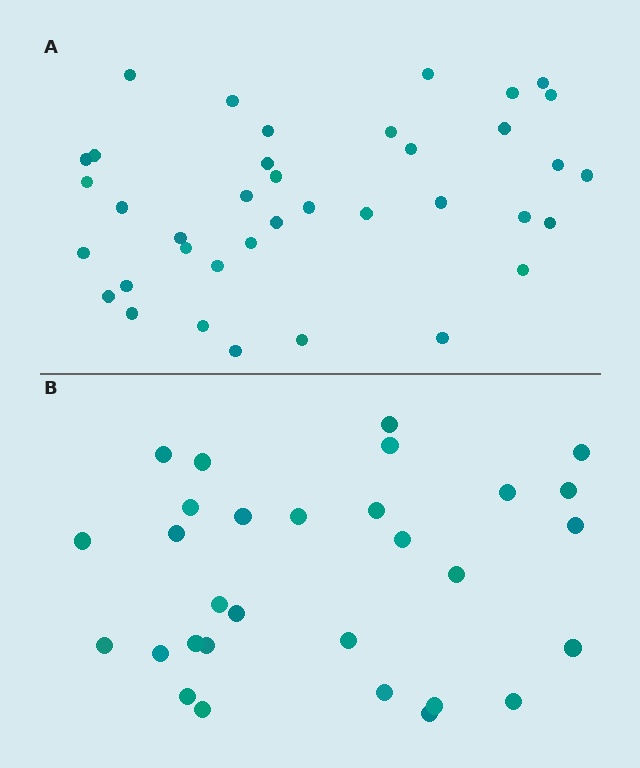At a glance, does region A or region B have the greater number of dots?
Region A (the top region) has more dots.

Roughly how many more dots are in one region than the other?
Region A has roughly 8 or so more dots than region B.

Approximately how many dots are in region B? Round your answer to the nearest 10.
About 30 dots.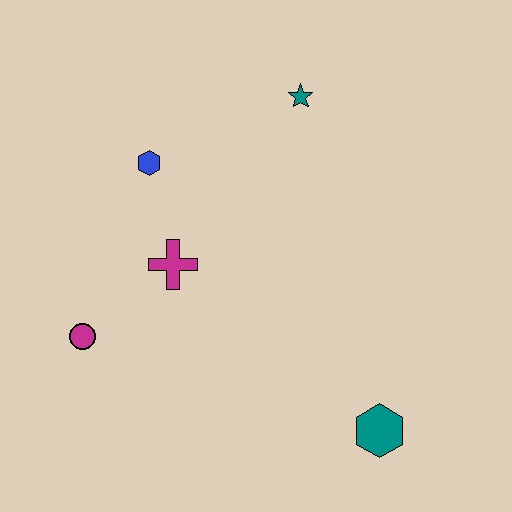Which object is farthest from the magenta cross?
The teal hexagon is farthest from the magenta cross.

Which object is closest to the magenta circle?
The magenta cross is closest to the magenta circle.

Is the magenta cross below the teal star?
Yes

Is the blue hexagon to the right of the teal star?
No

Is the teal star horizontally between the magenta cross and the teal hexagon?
Yes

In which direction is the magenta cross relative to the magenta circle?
The magenta cross is to the right of the magenta circle.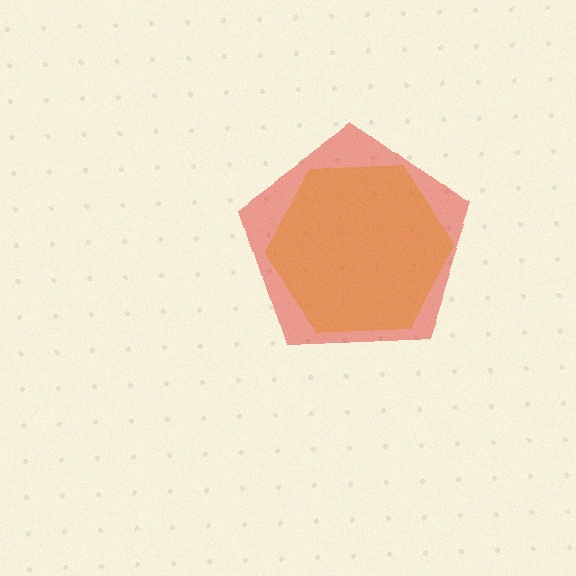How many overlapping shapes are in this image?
There are 2 overlapping shapes in the image.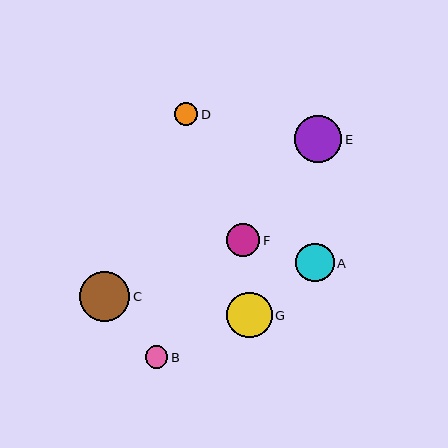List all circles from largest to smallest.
From largest to smallest: C, E, G, A, F, D, B.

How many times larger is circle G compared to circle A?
Circle G is approximately 1.2 times the size of circle A.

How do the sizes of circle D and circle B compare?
Circle D and circle B are approximately the same size.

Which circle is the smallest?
Circle B is the smallest with a size of approximately 22 pixels.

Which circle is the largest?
Circle C is the largest with a size of approximately 50 pixels.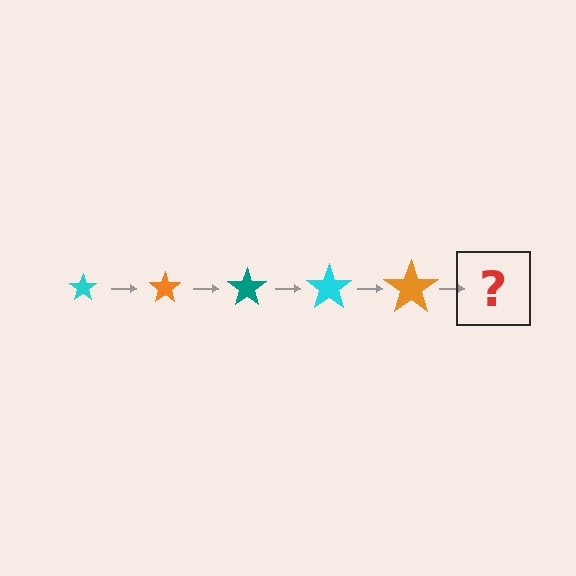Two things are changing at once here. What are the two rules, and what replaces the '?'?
The two rules are that the star grows larger each step and the color cycles through cyan, orange, and teal. The '?' should be a teal star, larger than the previous one.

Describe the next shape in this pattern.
It should be a teal star, larger than the previous one.